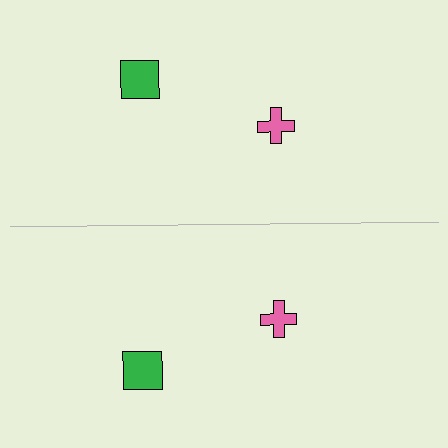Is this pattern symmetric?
Yes, this pattern has bilateral (reflection) symmetry.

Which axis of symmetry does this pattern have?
The pattern has a horizontal axis of symmetry running through the center of the image.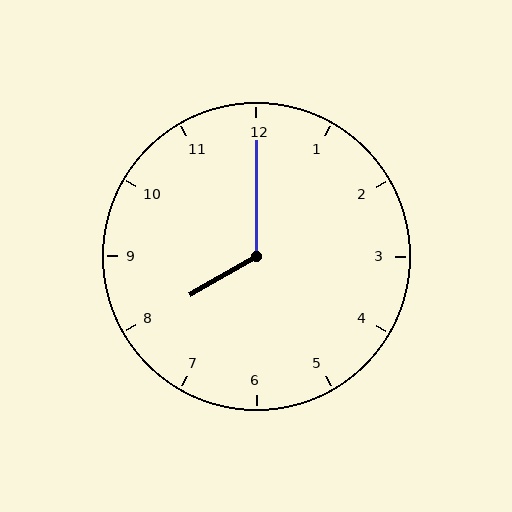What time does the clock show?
8:00.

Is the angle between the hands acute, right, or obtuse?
It is obtuse.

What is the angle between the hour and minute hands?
Approximately 120 degrees.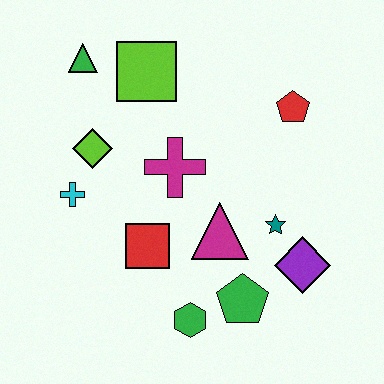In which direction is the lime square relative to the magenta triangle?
The lime square is above the magenta triangle.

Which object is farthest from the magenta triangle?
The green triangle is farthest from the magenta triangle.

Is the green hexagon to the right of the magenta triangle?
No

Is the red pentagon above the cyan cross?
Yes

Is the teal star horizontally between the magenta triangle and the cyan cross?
No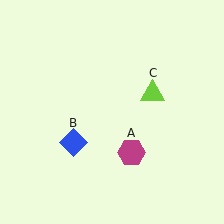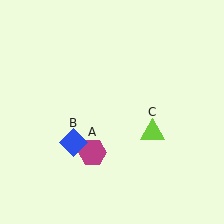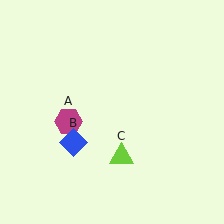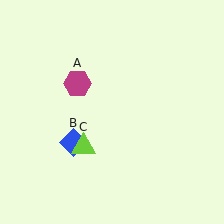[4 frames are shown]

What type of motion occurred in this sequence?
The magenta hexagon (object A), lime triangle (object C) rotated clockwise around the center of the scene.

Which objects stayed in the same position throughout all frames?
Blue diamond (object B) remained stationary.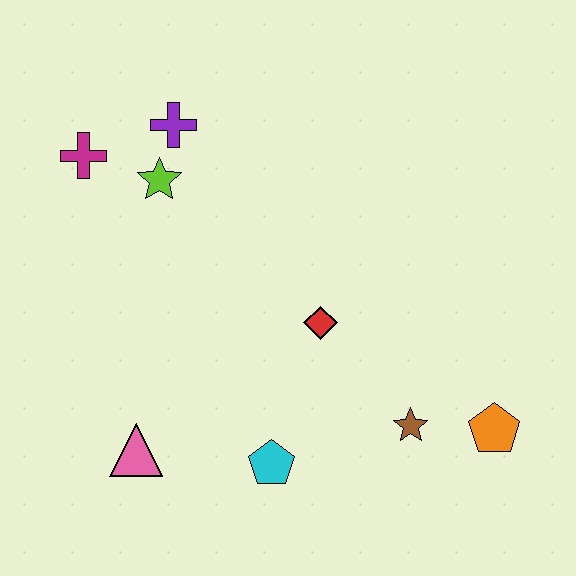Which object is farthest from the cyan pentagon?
The magenta cross is farthest from the cyan pentagon.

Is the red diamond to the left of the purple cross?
No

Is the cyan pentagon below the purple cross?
Yes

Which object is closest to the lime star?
The purple cross is closest to the lime star.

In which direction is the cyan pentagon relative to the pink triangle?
The cyan pentagon is to the right of the pink triangle.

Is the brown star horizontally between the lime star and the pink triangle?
No